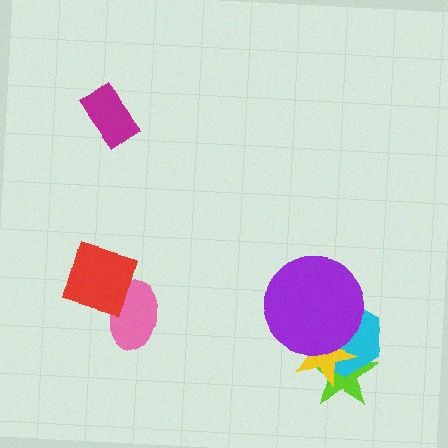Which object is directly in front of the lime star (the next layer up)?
The cyan hexagon is directly in front of the lime star.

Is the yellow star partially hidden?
Yes, it is partially covered by another shape.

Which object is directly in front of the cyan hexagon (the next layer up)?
The yellow star is directly in front of the cyan hexagon.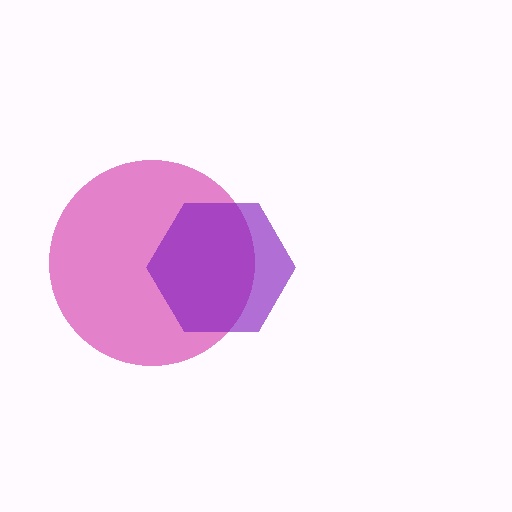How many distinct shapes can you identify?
There are 2 distinct shapes: a magenta circle, a purple hexagon.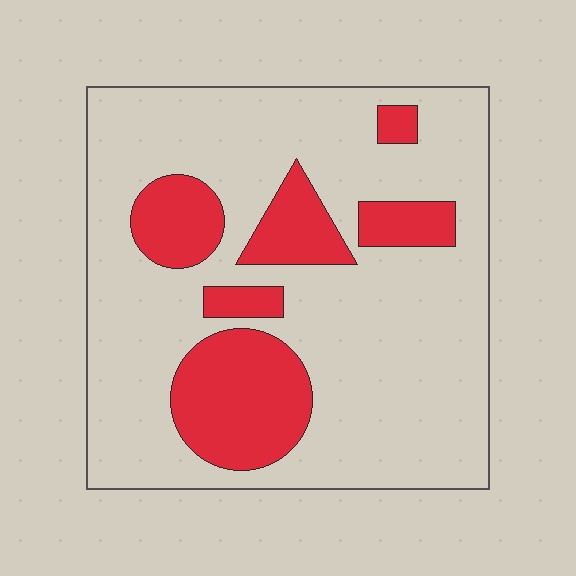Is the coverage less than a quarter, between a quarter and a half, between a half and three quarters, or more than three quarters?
Less than a quarter.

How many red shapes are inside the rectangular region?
6.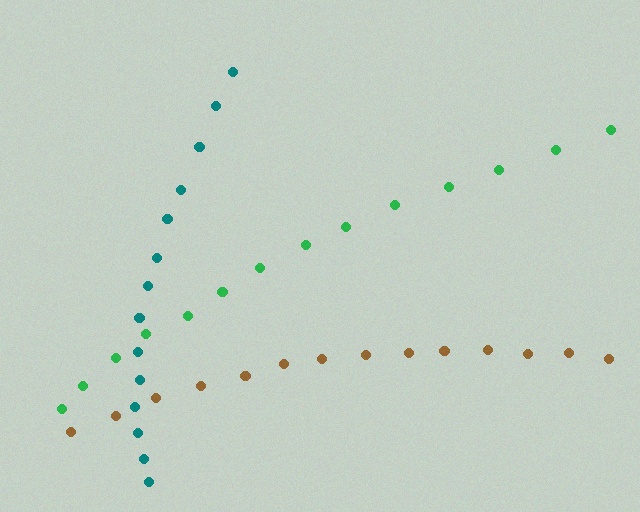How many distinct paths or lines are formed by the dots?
There are 3 distinct paths.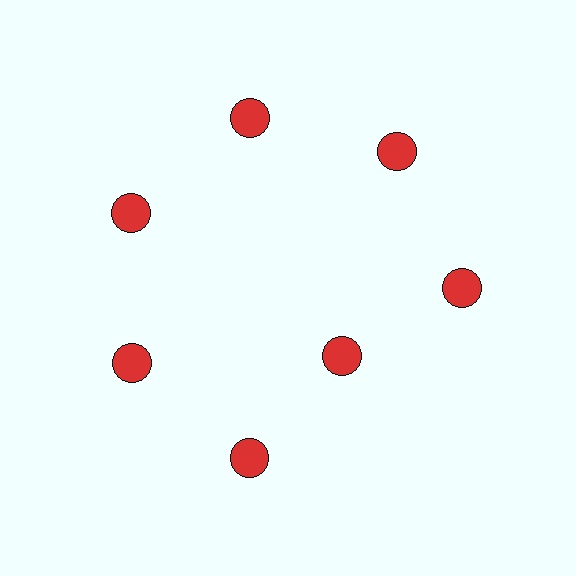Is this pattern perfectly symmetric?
No. The 7 red circles are arranged in a ring, but one element near the 5 o'clock position is pulled inward toward the center, breaking the 7-fold rotational symmetry.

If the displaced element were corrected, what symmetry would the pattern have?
It would have 7-fold rotational symmetry — the pattern would map onto itself every 51 degrees.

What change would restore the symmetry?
The symmetry would be restored by moving it outward, back onto the ring so that all 7 circles sit at equal angles and equal distance from the center.